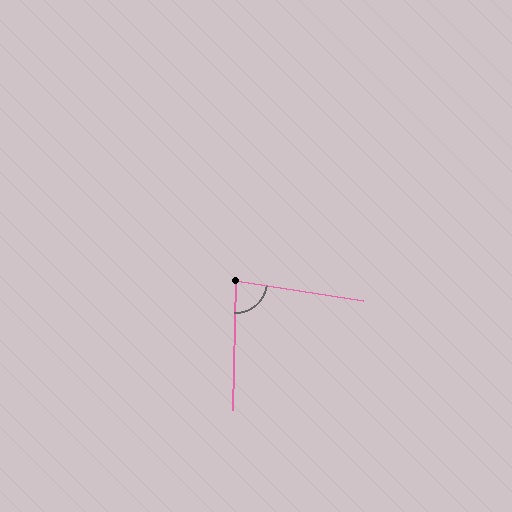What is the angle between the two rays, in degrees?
Approximately 83 degrees.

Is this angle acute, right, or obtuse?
It is acute.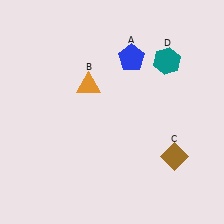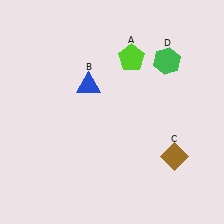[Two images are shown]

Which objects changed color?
A changed from blue to lime. B changed from orange to blue. D changed from teal to green.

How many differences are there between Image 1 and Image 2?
There are 3 differences between the two images.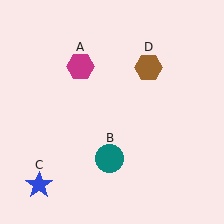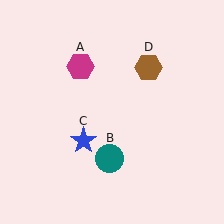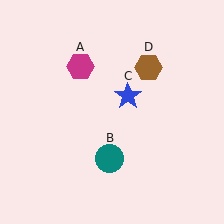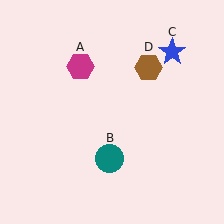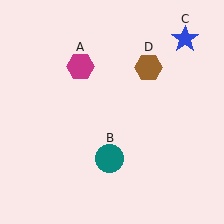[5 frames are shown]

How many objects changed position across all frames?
1 object changed position: blue star (object C).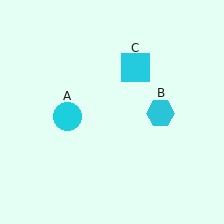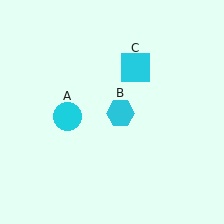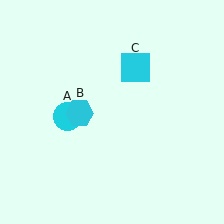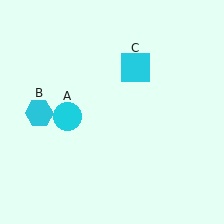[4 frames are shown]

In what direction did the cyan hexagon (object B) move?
The cyan hexagon (object B) moved left.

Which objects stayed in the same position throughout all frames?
Cyan circle (object A) and cyan square (object C) remained stationary.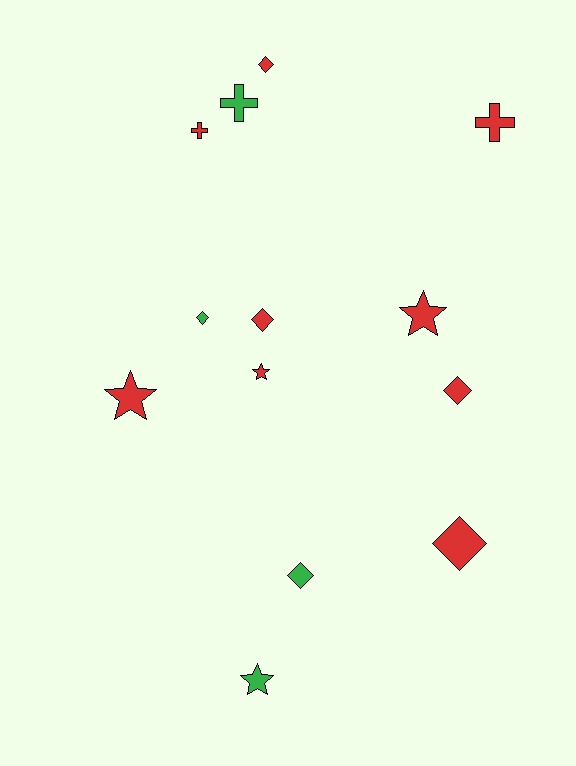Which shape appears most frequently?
Diamond, with 6 objects.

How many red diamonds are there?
There are 4 red diamonds.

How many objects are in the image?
There are 13 objects.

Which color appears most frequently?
Red, with 9 objects.